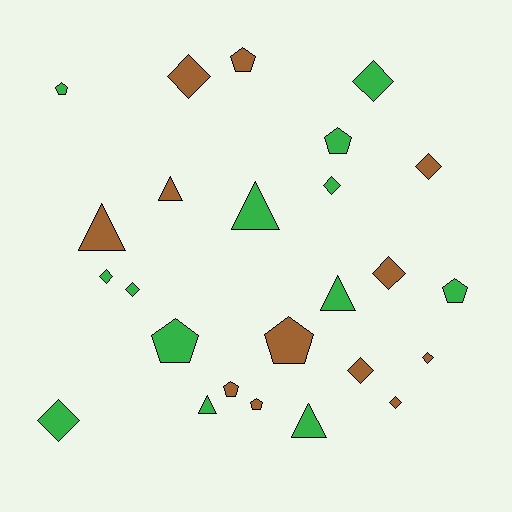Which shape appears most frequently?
Diamond, with 11 objects.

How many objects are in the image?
There are 25 objects.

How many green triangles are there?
There are 4 green triangles.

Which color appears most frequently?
Green, with 13 objects.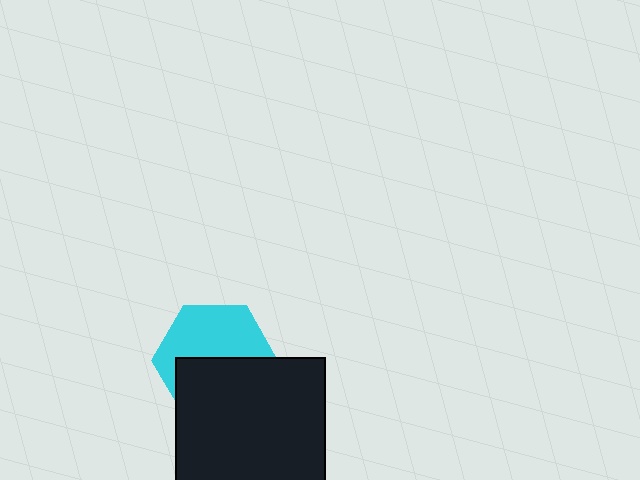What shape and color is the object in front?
The object in front is a black square.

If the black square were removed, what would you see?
You would see the complete cyan hexagon.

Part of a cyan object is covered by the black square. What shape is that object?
It is a hexagon.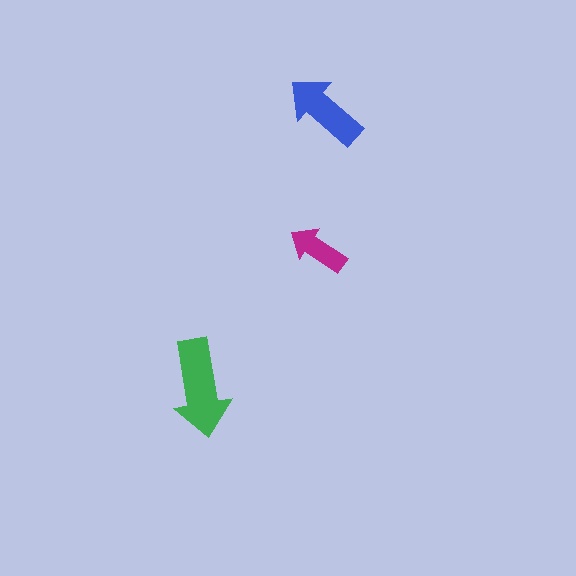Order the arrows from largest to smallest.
the green one, the blue one, the magenta one.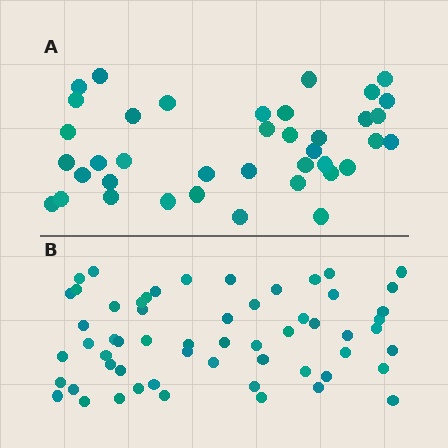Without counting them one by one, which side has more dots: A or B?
Region B (the bottom region) has more dots.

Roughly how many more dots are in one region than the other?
Region B has approximately 20 more dots than region A.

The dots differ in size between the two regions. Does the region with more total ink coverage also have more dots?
No. Region A has more total ink coverage because its dots are larger, but region B actually contains more individual dots. Total area can be misleading — the number of items is what matters here.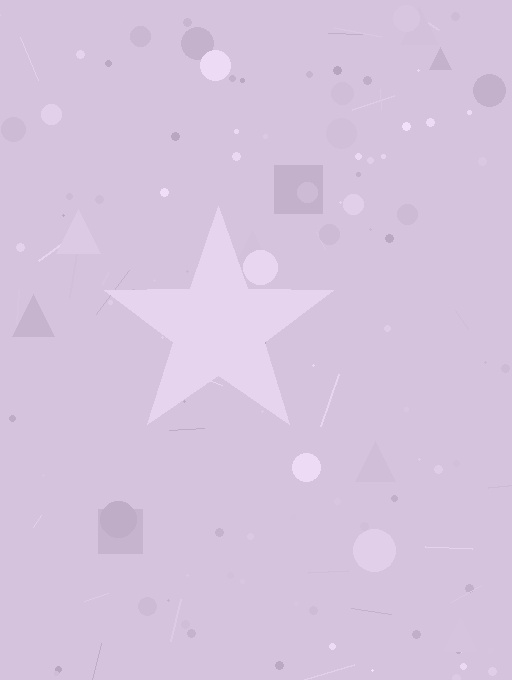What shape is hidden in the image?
A star is hidden in the image.